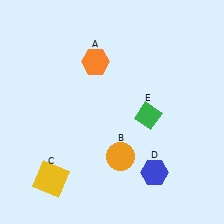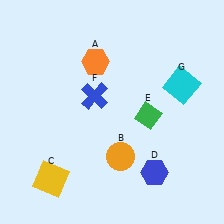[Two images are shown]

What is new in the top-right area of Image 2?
A cyan square (G) was added in the top-right area of Image 2.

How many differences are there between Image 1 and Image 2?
There are 2 differences between the two images.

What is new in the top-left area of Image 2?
A blue cross (F) was added in the top-left area of Image 2.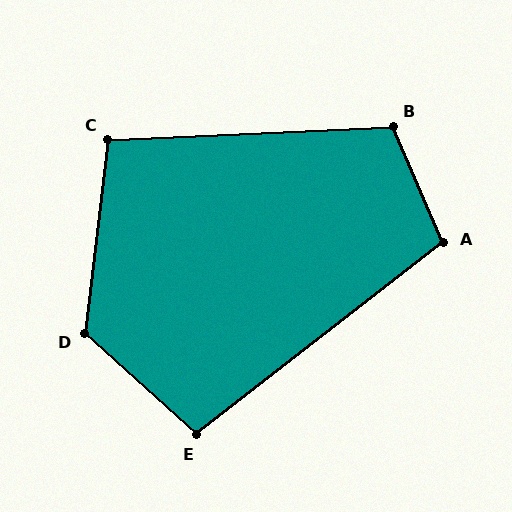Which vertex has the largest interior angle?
D, at approximately 125 degrees.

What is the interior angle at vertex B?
Approximately 111 degrees (obtuse).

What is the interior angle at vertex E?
Approximately 100 degrees (obtuse).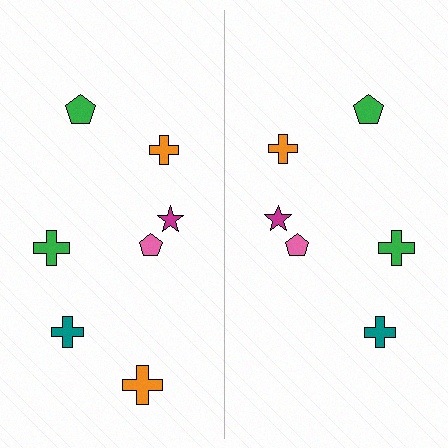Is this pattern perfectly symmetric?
No, the pattern is not perfectly symmetric. A orange cross is missing from the right side.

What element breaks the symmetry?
A orange cross is missing from the right side.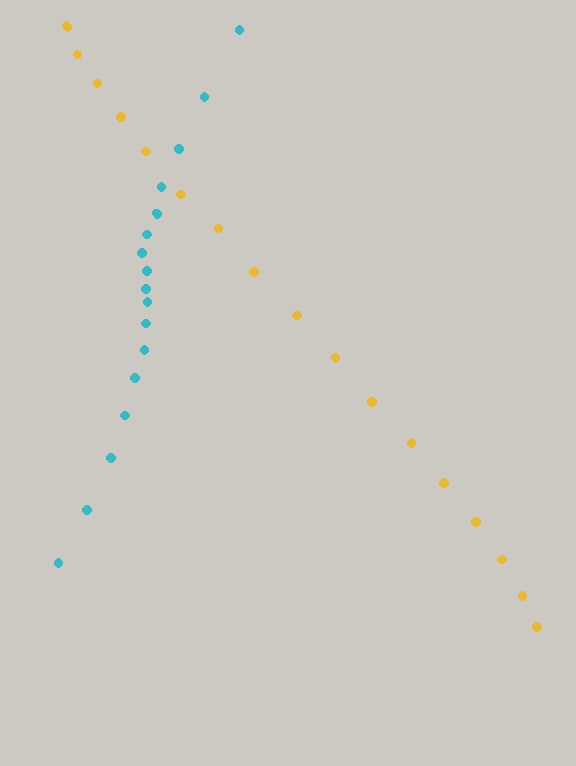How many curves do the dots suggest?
There are 2 distinct paths.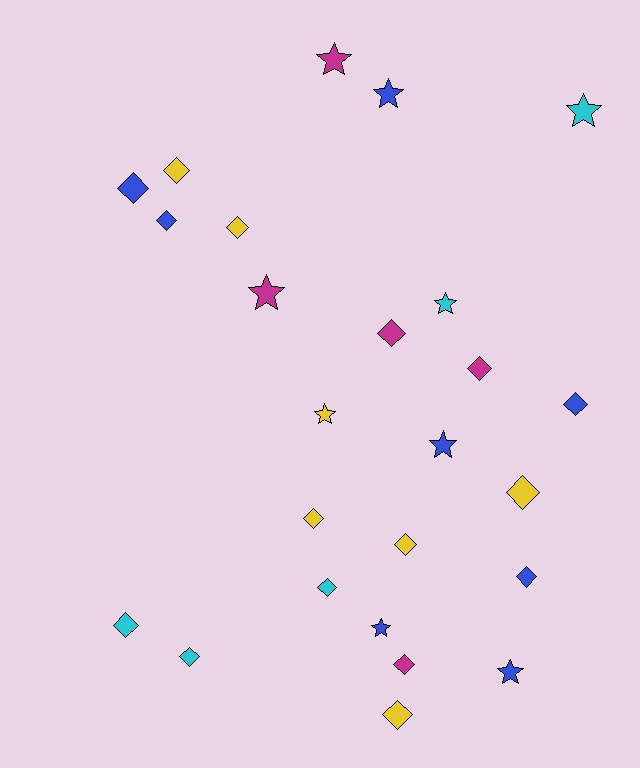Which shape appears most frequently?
Diamond, with 16 objects.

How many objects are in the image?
There are 25 objects.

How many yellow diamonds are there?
There are 6 yellow diamonds.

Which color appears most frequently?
Blue, with 8 objects.